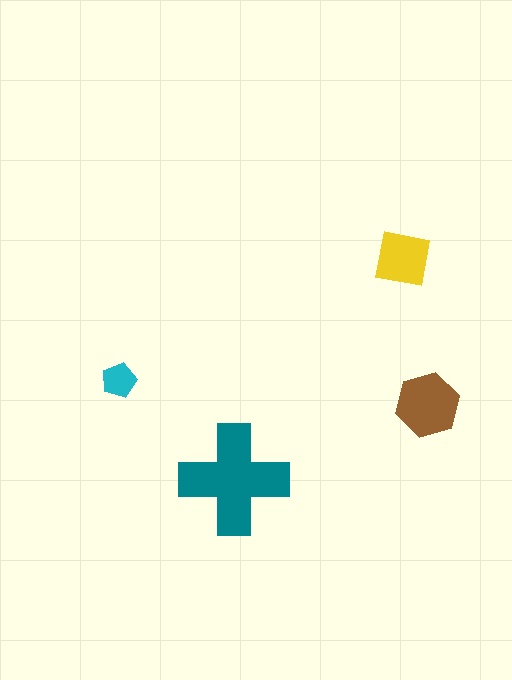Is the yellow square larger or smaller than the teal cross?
Smaller.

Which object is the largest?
The teal cross.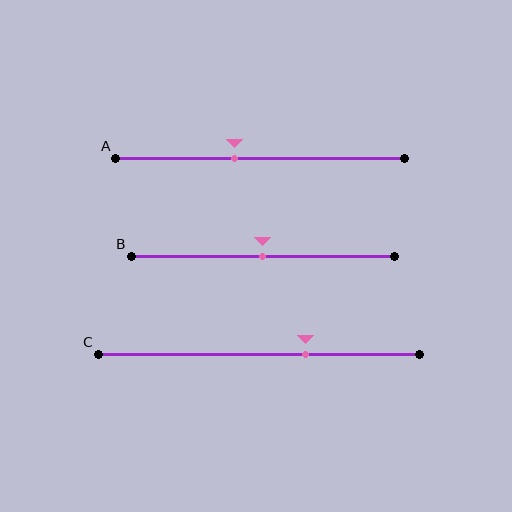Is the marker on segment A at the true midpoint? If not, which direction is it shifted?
No, the marker on segment A is shifted to the left by about 9% of the segment length.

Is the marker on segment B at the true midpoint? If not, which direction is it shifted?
Yes, the marker on segment B is at the true midpoint.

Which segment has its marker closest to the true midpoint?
Segment B has its marker closest to the true midpoint.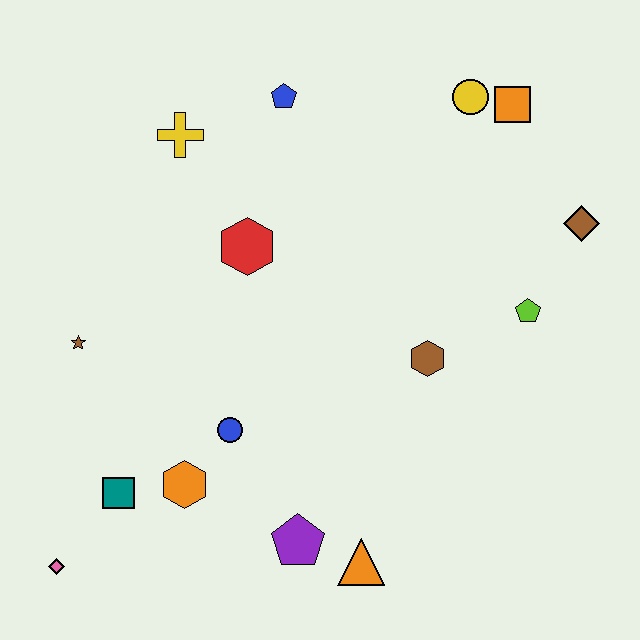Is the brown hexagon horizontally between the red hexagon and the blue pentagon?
No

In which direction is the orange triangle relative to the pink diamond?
The orange triangle is to the right of the pink diamond.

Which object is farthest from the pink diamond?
The orange square is farthest from the pink diamond.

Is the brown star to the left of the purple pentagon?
Yes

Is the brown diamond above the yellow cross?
No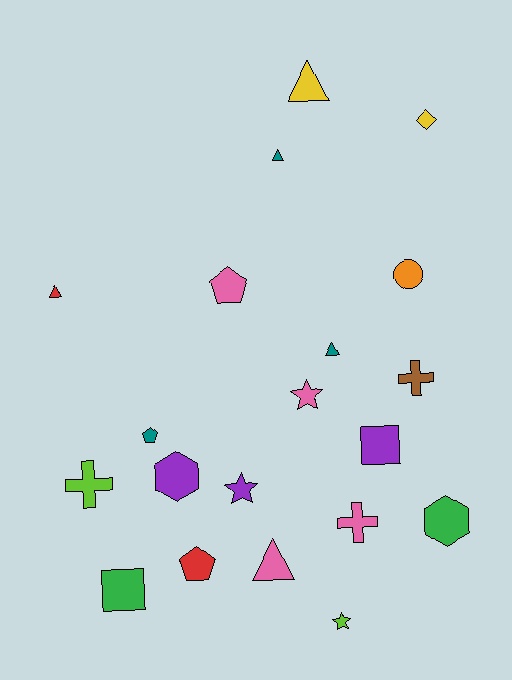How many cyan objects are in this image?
There are no cyan objects.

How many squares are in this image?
There are 2 squares.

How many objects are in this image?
There are 20 objects.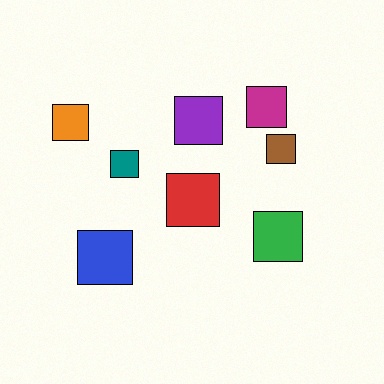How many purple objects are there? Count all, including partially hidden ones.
There is 1 purple object.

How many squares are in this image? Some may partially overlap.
There are 8 squares.